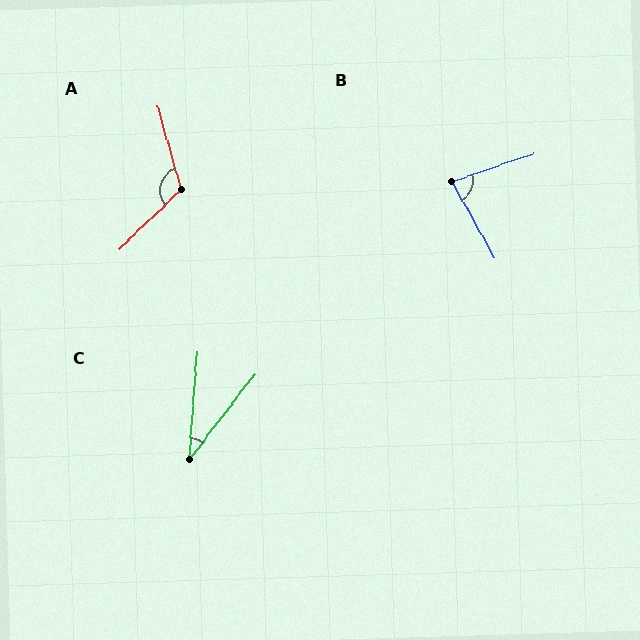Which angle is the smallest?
C, at approximately 33 degrees.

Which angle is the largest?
A, at approximately 118 degrees.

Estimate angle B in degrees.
Approximately 79 degrees.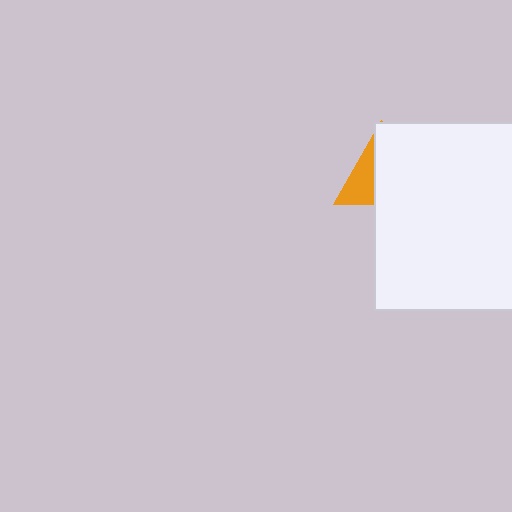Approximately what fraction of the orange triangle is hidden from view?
Roughly 65% of the orange triangle is hidden behind the white square.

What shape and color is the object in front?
The object in front is a white square.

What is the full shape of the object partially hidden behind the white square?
The partially hidden object is an orange triangle.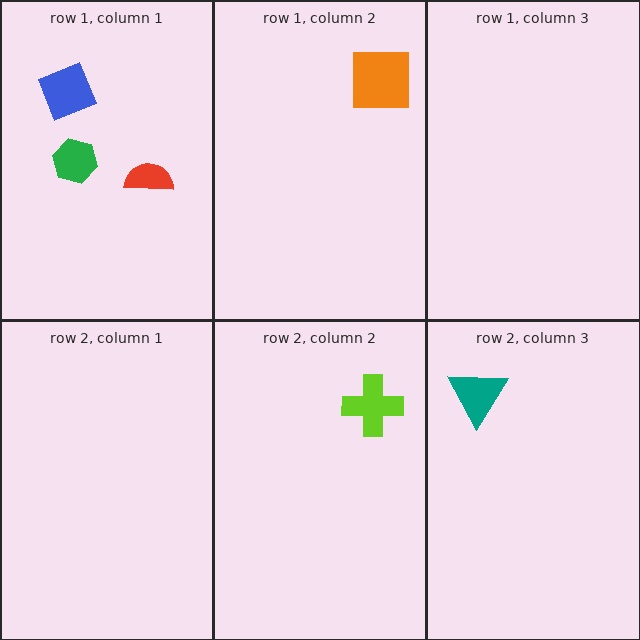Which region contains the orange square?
The row 1, column 2 region.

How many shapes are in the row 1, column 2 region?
1.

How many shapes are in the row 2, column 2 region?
1.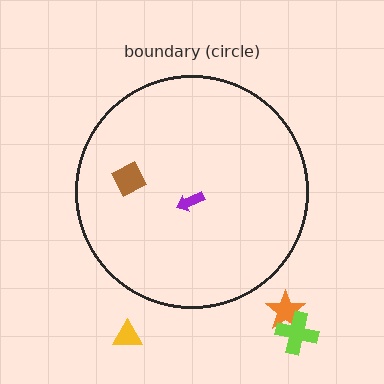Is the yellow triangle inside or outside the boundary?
Outside.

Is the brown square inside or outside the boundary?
Inside.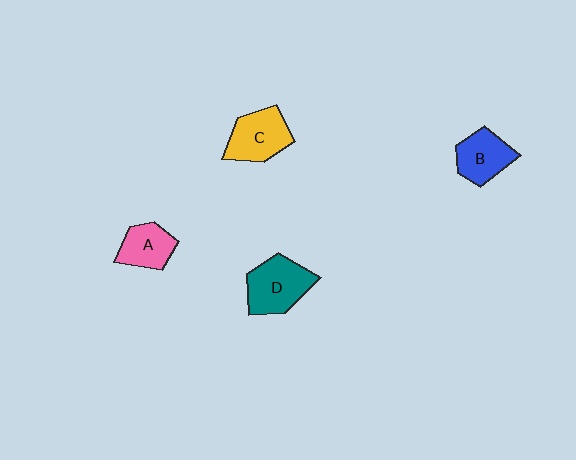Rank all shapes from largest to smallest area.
From largest to smallest: D (teal), C (yellow), B (blue), A (pink).